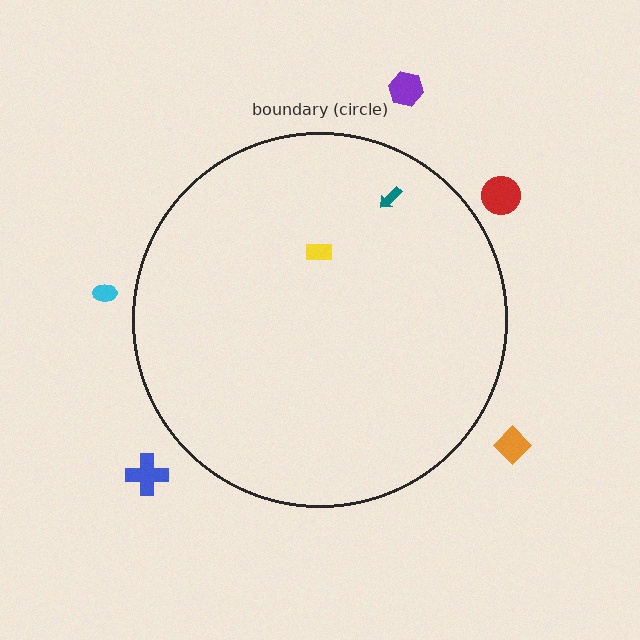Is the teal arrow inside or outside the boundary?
Inside.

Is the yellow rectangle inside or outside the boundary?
Inside.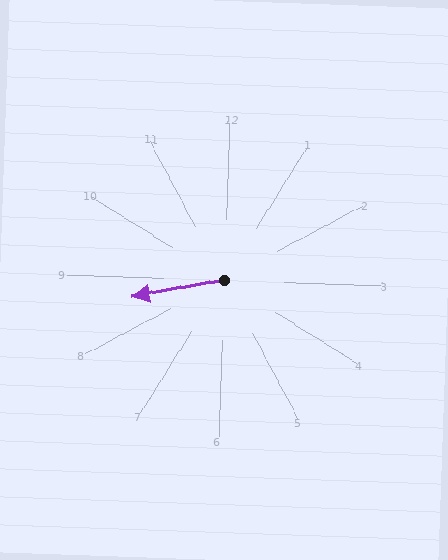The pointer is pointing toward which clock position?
Roughly 9 o'clock.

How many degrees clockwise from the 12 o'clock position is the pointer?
Approximately 258 degrees.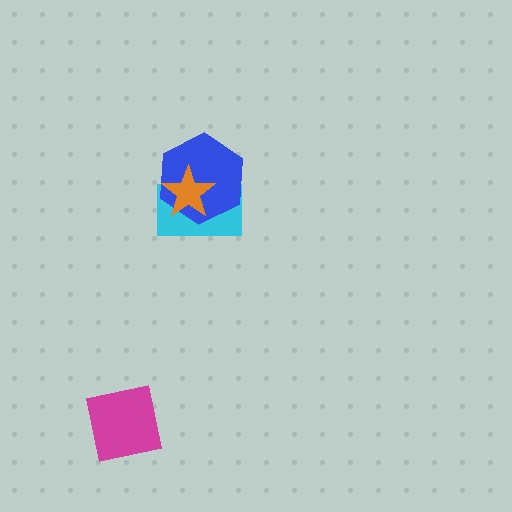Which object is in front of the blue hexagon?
The orange star is in front of the blue hexagon.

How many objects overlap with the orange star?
2 objects overlap with the orange star.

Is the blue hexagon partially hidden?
Yes, it is partially covered by another shape.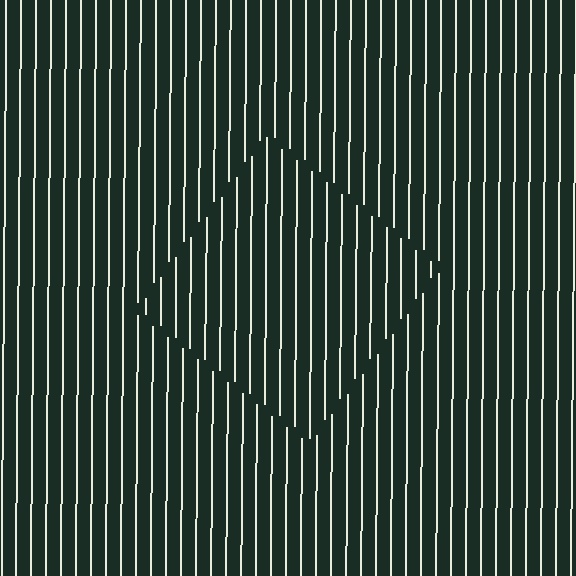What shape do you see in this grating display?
An illusory square. The interior of the shape contains the same grating, shifted by half a period — the contour is defined by the phase discontinuity where line-ends from the inner and outer gratings abut.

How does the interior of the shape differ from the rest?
The interior of the shape contains the same grating, shifted by half a period — the contour is defined by the phase discontinuity where line-ends from the inner and outer gratings abut.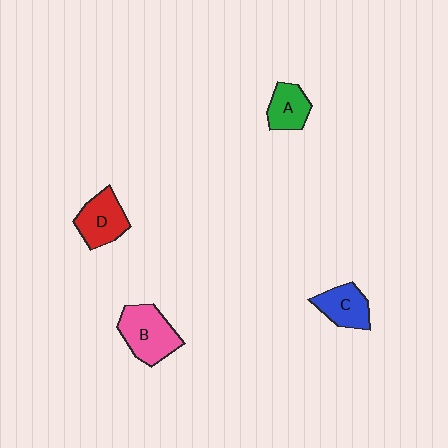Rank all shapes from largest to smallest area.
From largest to smallest: B (pink), D (red), C (blue), A (green).